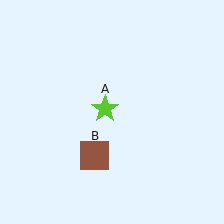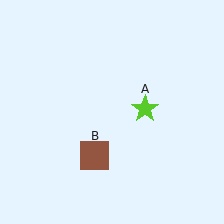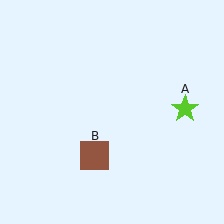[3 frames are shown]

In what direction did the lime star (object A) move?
The lime star (object A) moved right.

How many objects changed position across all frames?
1 object changed position: lime star (object A).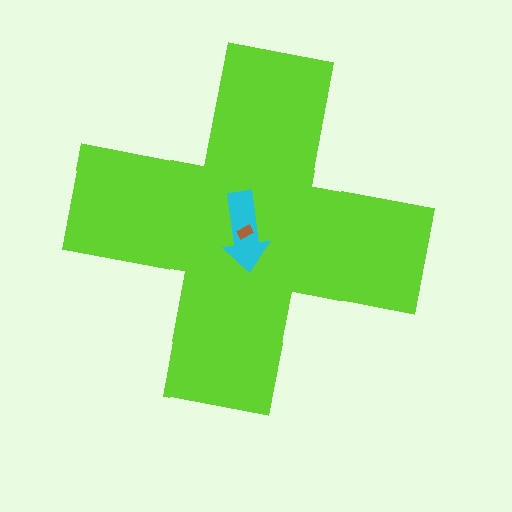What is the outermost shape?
The lime cross.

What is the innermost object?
The brown rectangle.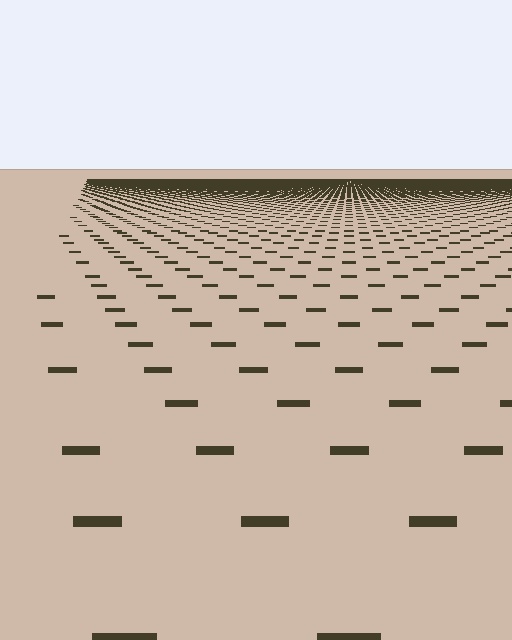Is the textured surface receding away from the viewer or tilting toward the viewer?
The surface is receding away from the viewer. Texture elements get smaller and denser toward the top.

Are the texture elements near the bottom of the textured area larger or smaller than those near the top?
Larger. Near the bottom, elements are closer to the viewer and appear at a bigger on-screen size.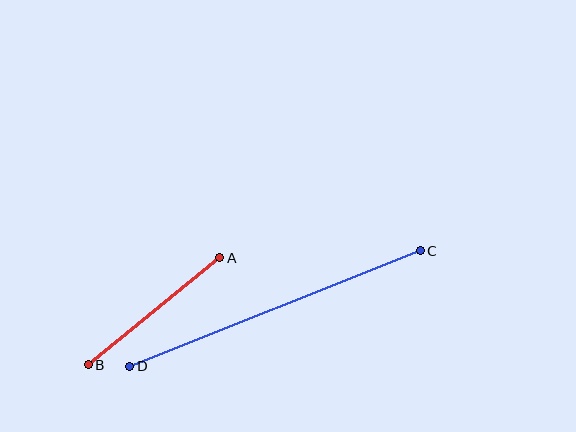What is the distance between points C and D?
The distance is approximately 313 pixels.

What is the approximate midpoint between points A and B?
The midpoint is at approximately (154, 311) pixels.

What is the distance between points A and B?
The distance is approximately 170 pixels.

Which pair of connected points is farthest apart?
Points C and D are farthest apart.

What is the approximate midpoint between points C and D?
The midpoint is at approximately (275, 308) pixels.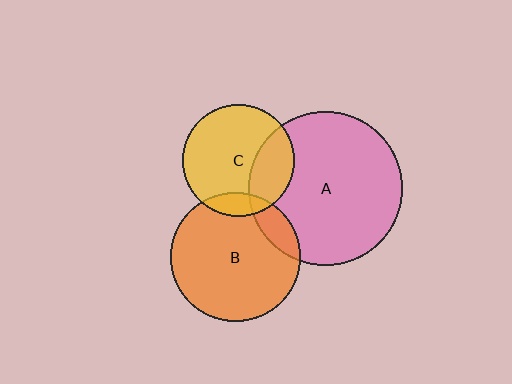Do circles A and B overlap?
Yes.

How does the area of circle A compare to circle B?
Approximately 1.4 times.